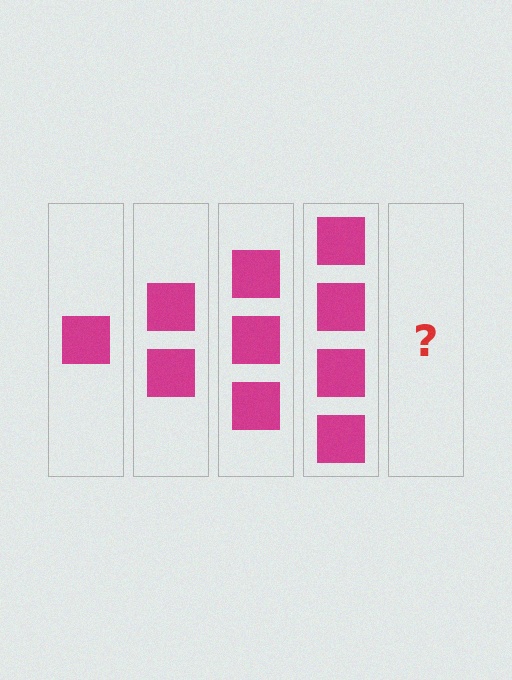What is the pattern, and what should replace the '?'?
The pattern is that each step adds one more square. The '?' should be 5 squares.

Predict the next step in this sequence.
The next step is 5 squares.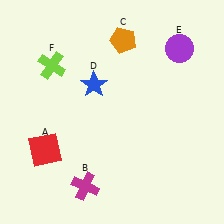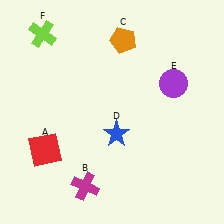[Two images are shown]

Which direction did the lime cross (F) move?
The lime cross (F) moved up.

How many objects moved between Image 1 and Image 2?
3 objects moved between the two images.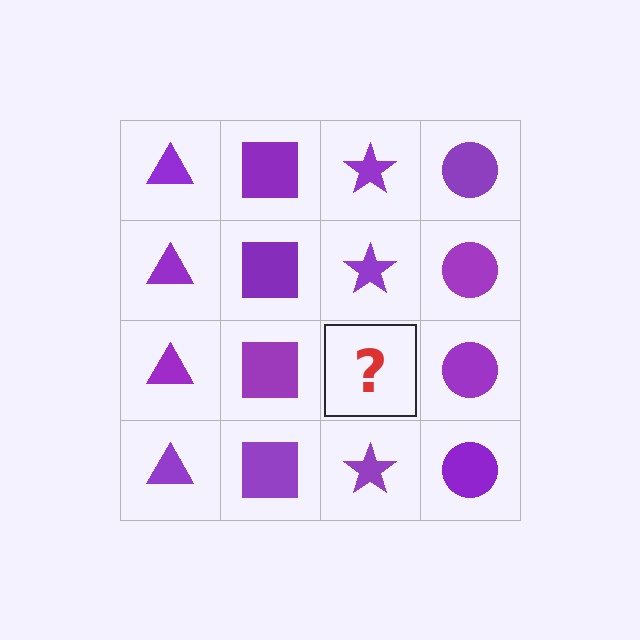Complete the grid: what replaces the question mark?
The question mark should be replaced with a purple star.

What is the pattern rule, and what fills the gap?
The rule is that each column has a consistent shape. The gap should be filled with a purple star.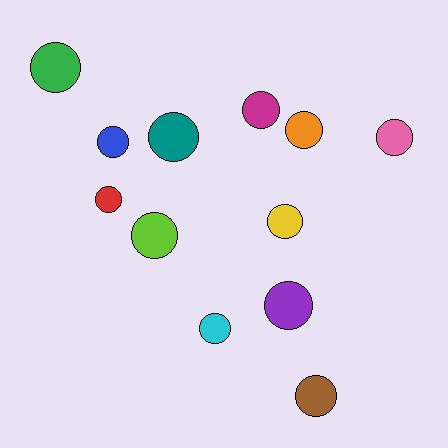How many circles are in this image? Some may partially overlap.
There are 12 circles.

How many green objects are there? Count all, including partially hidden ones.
There is 1 green object.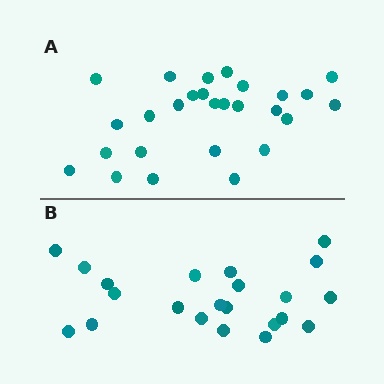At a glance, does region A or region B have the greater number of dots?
Region A (the top region) has more dots.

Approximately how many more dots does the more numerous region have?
Region A has about 5 more dots than region B.